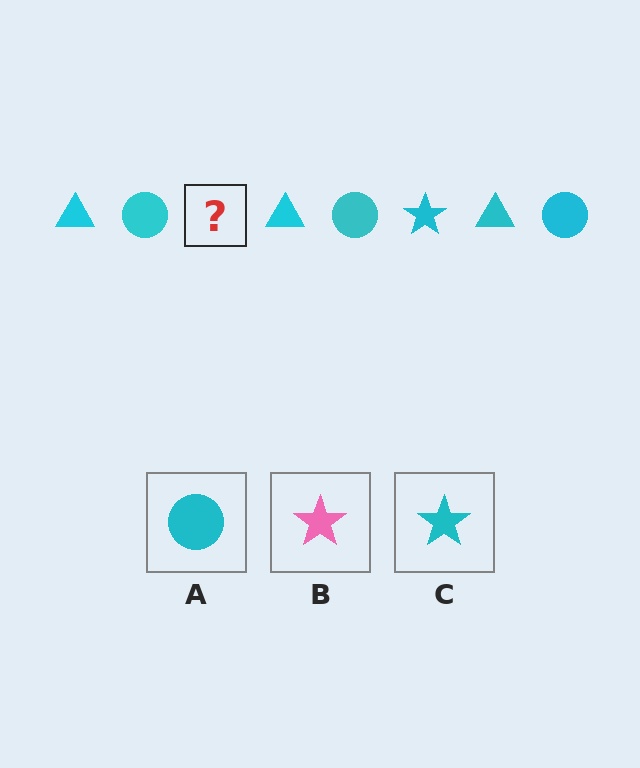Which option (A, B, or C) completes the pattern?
C.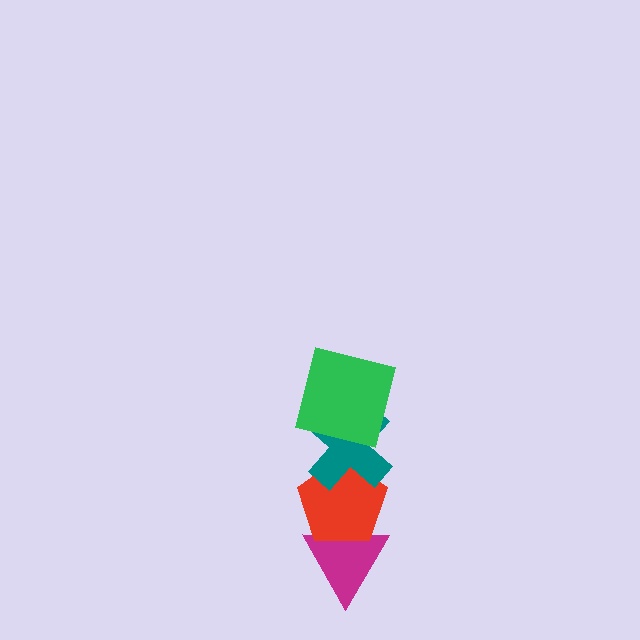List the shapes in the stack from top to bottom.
From top to bottom: the green square, the teal cross, the red pentagon, the magenta triangle.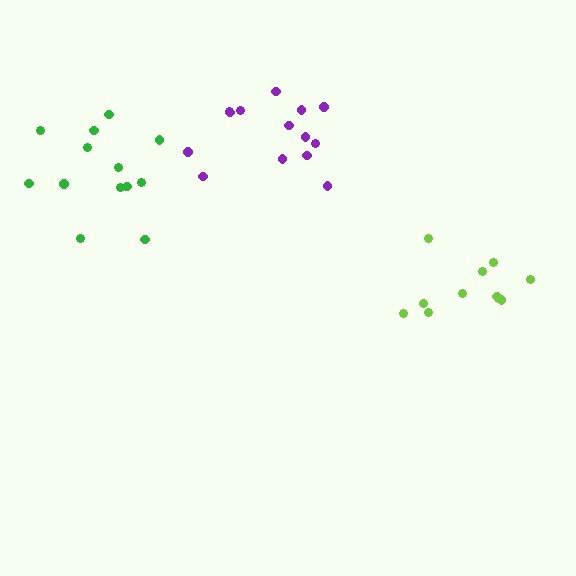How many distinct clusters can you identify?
There are 3 distinct clusters.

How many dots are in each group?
Group 1: 14 dots, Group 2: 13 dots, Group 3: 11 dots (38 total).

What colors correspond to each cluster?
The clusters are colored: purple, green, lime.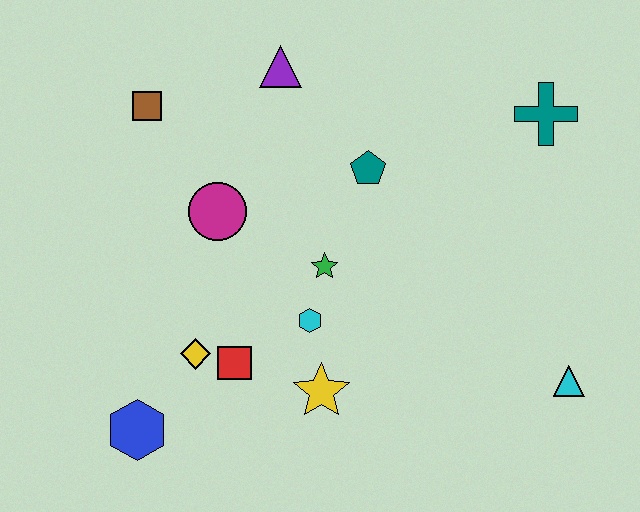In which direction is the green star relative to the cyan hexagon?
The green star is above the cyan hexagon.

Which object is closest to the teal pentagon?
The green star is closest to the teal pentagon.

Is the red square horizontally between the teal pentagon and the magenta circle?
Yes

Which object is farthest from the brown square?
The cyan triangle is farthest from the brown square.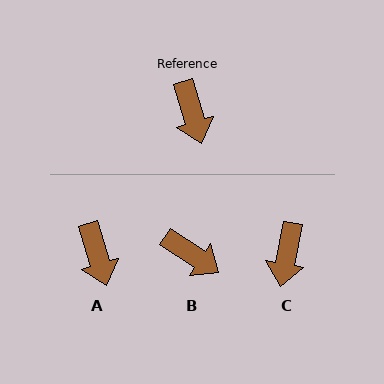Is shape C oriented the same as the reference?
No, it is off by about 27 degrees.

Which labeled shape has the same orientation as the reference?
A.